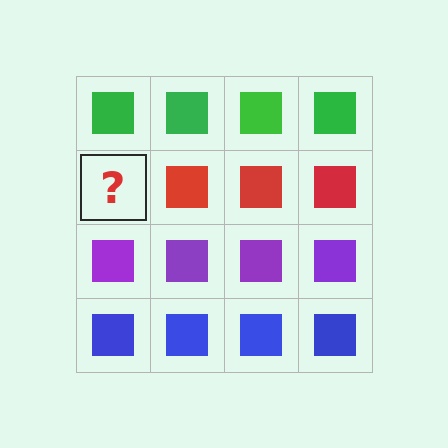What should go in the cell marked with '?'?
The missing cell should contain a red square.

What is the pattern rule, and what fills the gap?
The rule is that each row has a consistent color. The gap should be filled with a red square.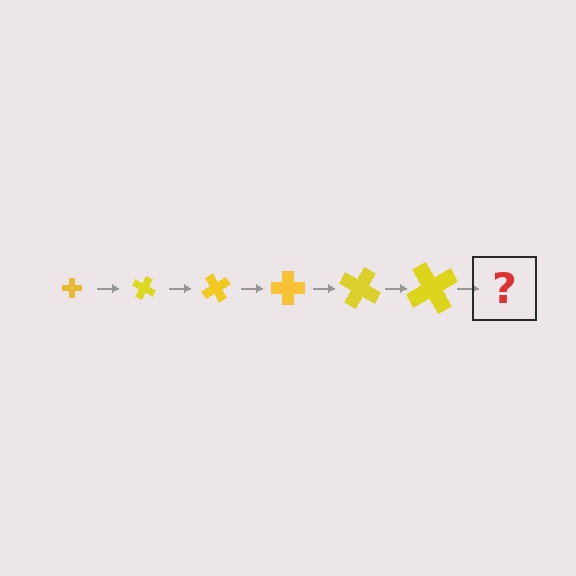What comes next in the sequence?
The next element should be a cross, larger than the previous one and rotated 180 degrees from the start.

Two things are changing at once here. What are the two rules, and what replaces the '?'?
The two rules are that the cross grows larger each step and it rotates 30 degrees each step. The '?' should be a cross, larger than the previous one and rotated 180 degrees from the start.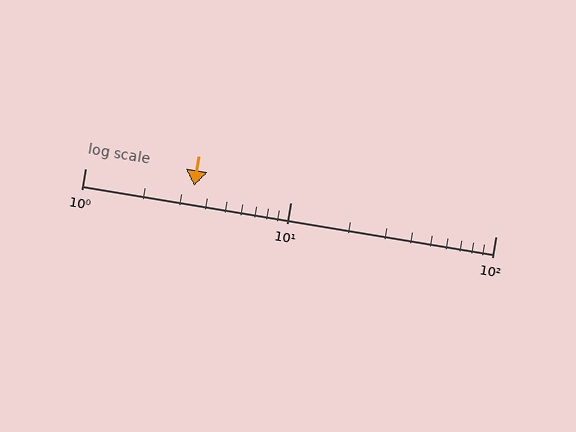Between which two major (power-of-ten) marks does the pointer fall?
The pointer is between 1 and 10.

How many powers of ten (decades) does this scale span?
The scale spans 2 decades, from 1 to 100.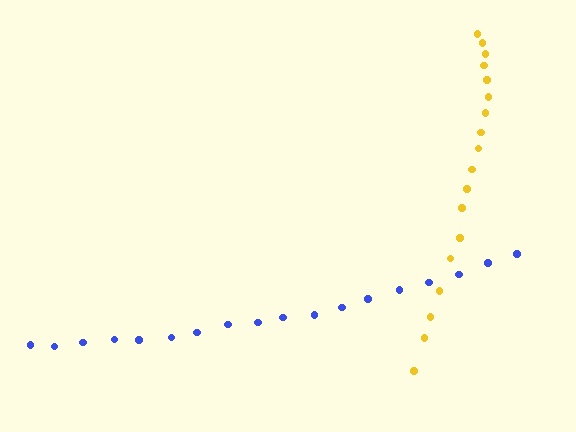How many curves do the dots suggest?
There are 2 distinct paths.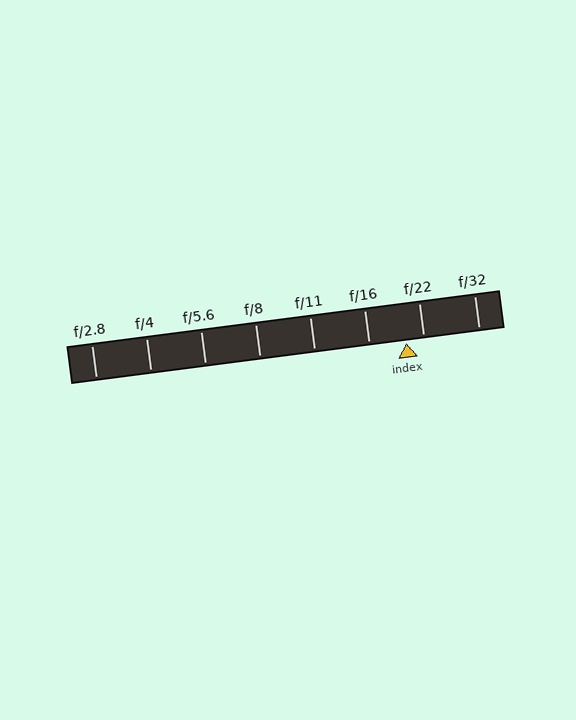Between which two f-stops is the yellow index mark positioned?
The index mark is between f/16 and f/22.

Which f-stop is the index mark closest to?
The index mark is closest to f/22.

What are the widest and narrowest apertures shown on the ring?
The widest aperture shown is f/2.8 and the narrowest is f/32.